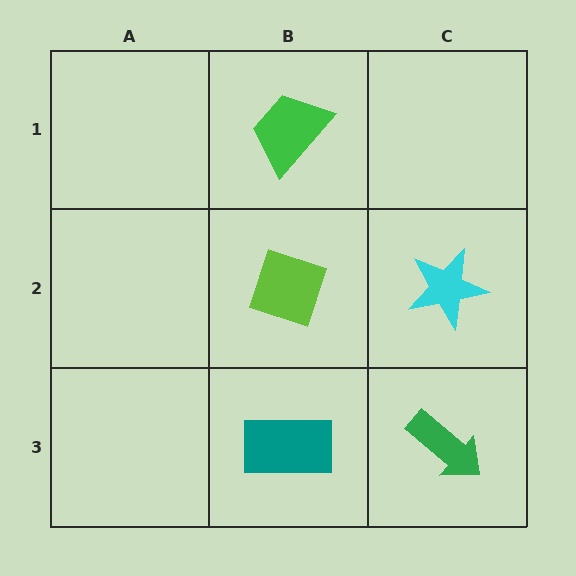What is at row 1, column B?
A green trapezoid.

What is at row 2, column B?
A lime diamond.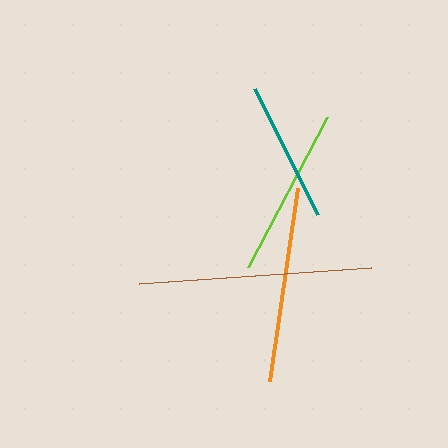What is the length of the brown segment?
The brown segment is approximately 233 pixels long.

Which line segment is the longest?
The brown line is the longest at approximately 233 pixels.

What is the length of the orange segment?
The orange segment is approximately 196 pixels long.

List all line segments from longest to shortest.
From longest to shortest: brown, orange, lime, teal.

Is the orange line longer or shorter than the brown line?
The brown line is longer than the orange line.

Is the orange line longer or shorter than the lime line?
The orange line is longer than the lime line.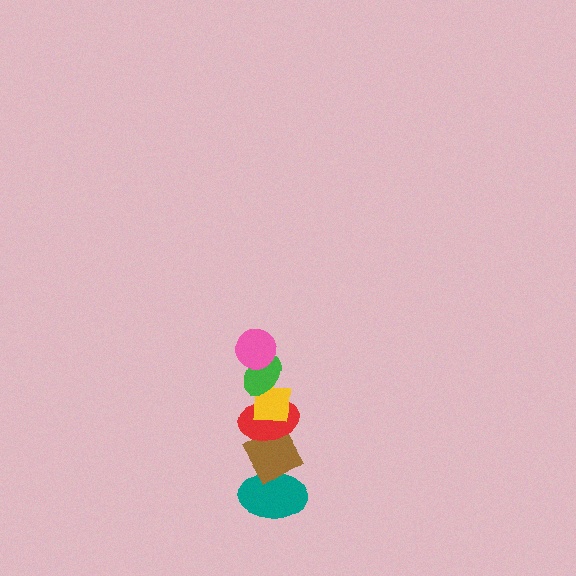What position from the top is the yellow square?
The yellow square is 3rd from the top.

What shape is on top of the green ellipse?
The pink circle is on top of the green ellipse.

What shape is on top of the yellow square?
The green ellipse is on top of the yellow square.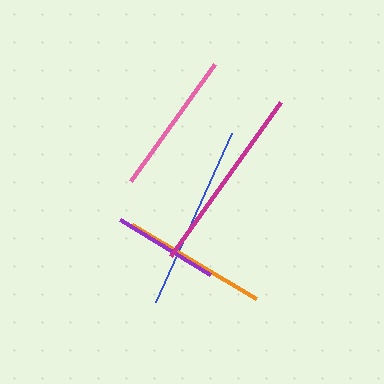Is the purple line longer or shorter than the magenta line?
The magenta line is longer than the purple line.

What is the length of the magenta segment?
The magenta segment is approximately 189 pixels long.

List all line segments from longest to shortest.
From longest to shortest: magenta, blue, orange, pink, purple.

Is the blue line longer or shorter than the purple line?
The blue line is longer than the purple line.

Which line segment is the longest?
The magenta line is the longest at approximately 189 pixels.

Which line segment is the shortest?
The purple line is the shortest at approximately 106 pixels.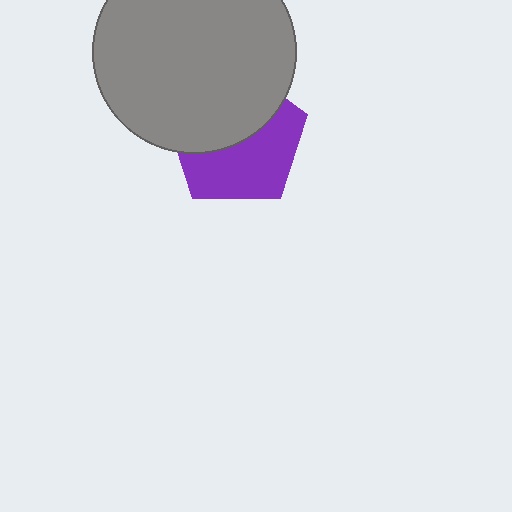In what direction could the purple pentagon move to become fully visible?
The purple pentagon could move down. That would shift it out from behind the gray circle entirely.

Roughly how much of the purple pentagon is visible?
About half of it is visible (roughly 51%).